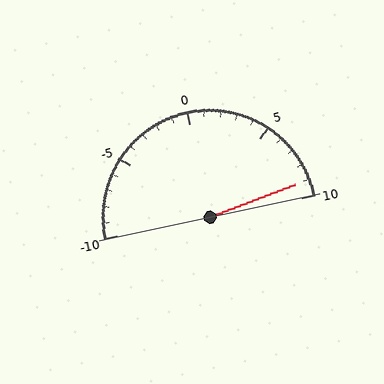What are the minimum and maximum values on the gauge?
The gauge ranges from -10 to 10.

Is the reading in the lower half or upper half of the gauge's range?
The reading is in the upper half of the range (-10 to 10).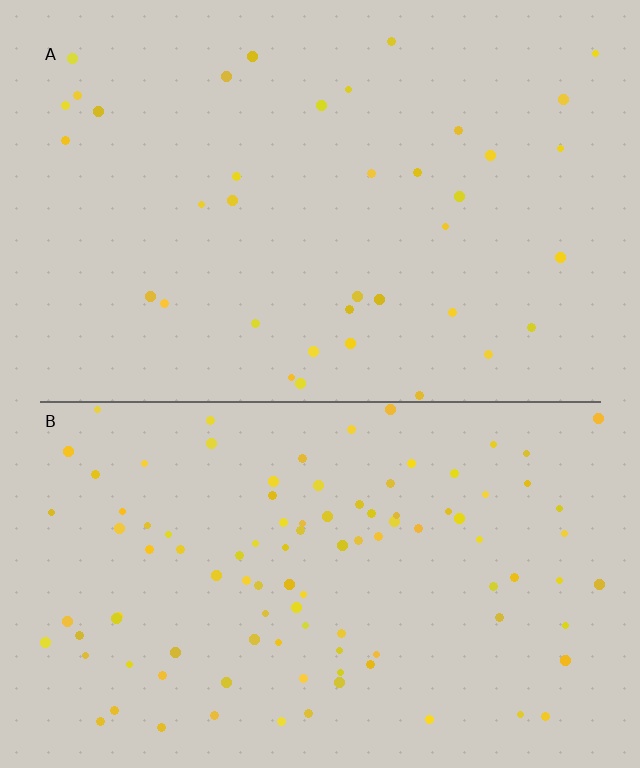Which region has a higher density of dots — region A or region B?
B (the bottom).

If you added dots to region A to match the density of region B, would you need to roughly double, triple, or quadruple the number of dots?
Approximately triple.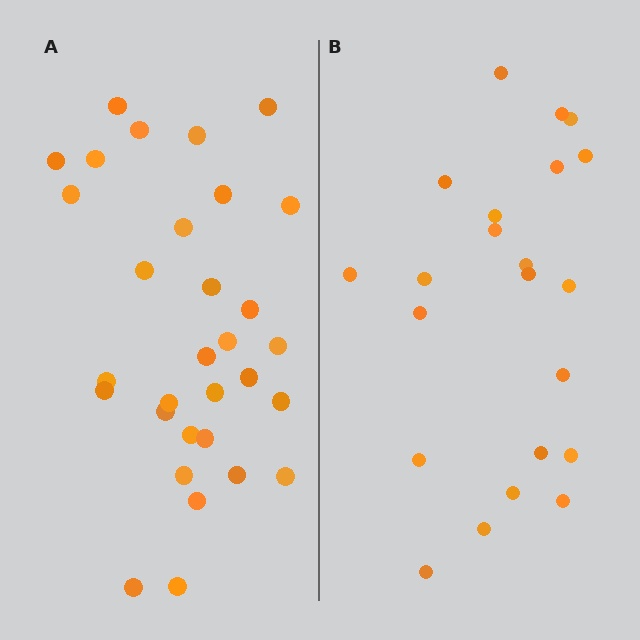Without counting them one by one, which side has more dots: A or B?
Region A (the left region) has more dots.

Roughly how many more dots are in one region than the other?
Region A has roughly 8 or so more dots than region B.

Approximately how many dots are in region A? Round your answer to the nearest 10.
About 30 dots. (The exact count is 31, which rounds to 30.)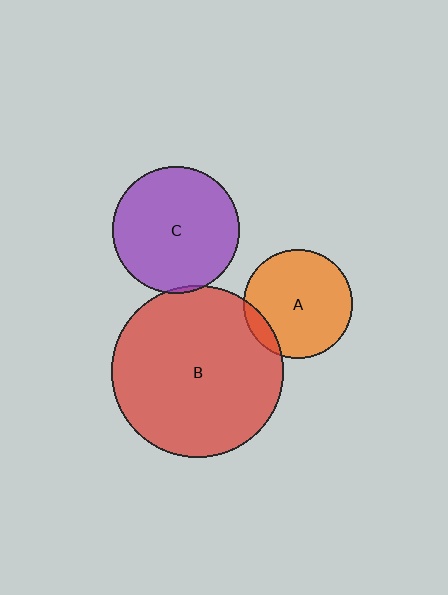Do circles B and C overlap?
Yes.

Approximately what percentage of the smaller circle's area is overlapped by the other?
Approximately 5%.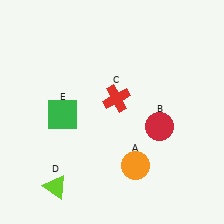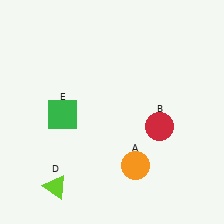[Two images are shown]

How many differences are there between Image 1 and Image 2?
There is 1 difference between the two images.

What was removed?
The red cross (C) was removed in Image 2.